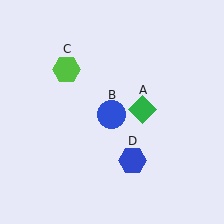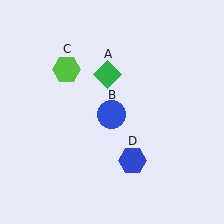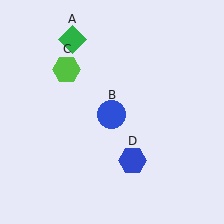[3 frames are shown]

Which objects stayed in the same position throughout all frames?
Blue circle (object B) and lime hexagon (object C) and blue hexagon (object D) remained stationary.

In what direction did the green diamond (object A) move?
The green diamond (object A) moved up and to the left.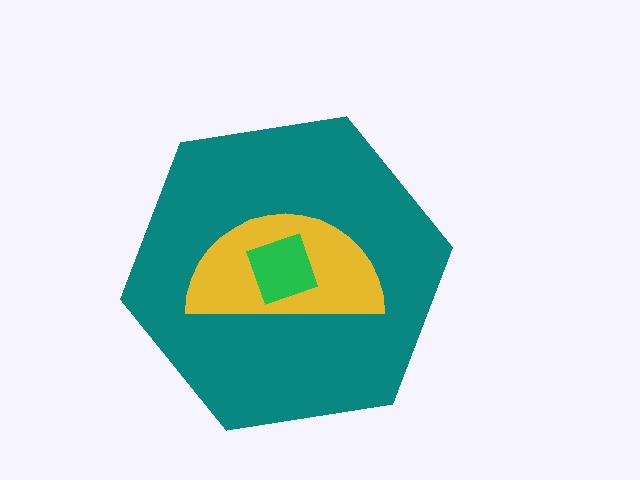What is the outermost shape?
The teal hexagon.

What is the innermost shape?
The green square.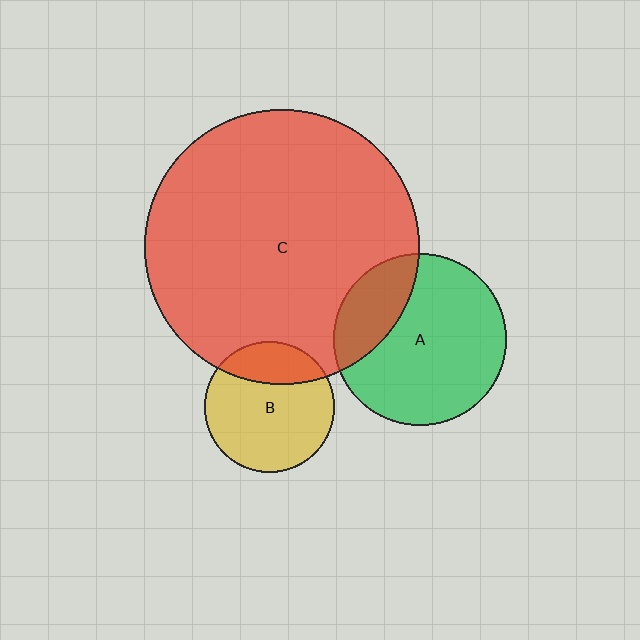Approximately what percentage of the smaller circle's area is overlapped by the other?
Approximately 25%.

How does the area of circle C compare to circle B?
Approximately 4.5 times.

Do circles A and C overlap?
Yes.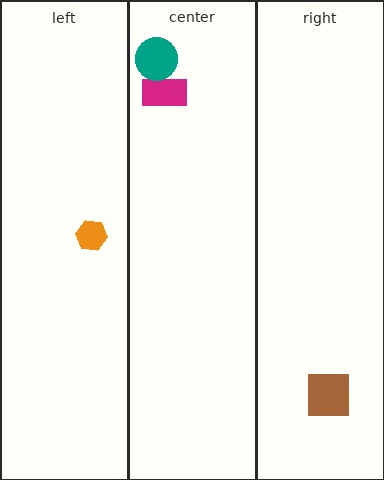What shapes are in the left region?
The orange hexagon.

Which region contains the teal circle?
The center region.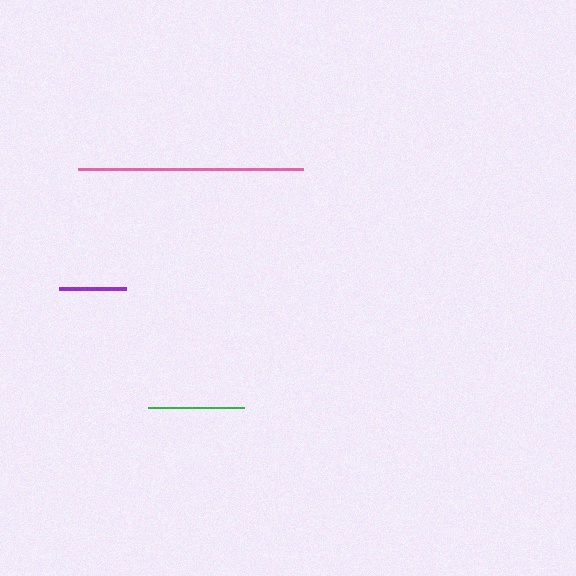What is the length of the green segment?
The green segment is approximately 96 pixels long.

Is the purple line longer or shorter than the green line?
The green line is longer than the purple line.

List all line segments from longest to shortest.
From longest to shortest: pink, green, purple.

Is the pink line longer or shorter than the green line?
The pink line is longer than the green line.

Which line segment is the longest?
The pink line is the longest at approximately 225 pixels.